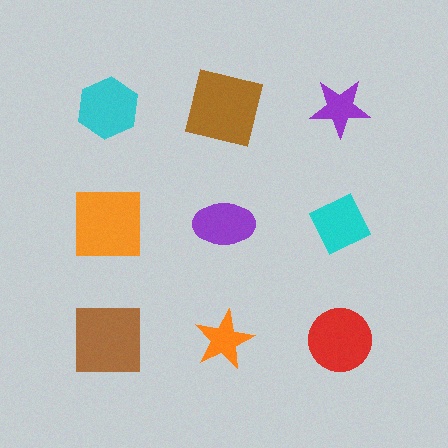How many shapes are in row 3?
3 shapes.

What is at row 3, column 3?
A red circle.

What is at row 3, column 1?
A brown square.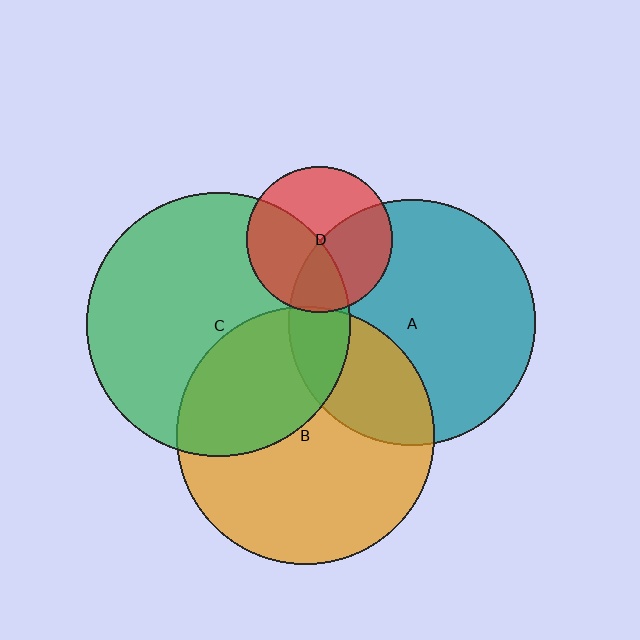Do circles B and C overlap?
Yes.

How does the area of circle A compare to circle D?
Approximately 2.8 times.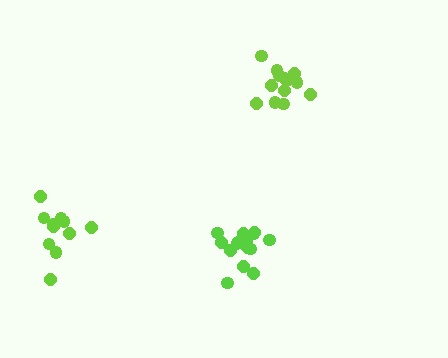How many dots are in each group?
Group 1: 11 dots, Group 2: 13 dots, Group 3: 15 dots (39 total).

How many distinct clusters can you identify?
There are 3 distinct clusters.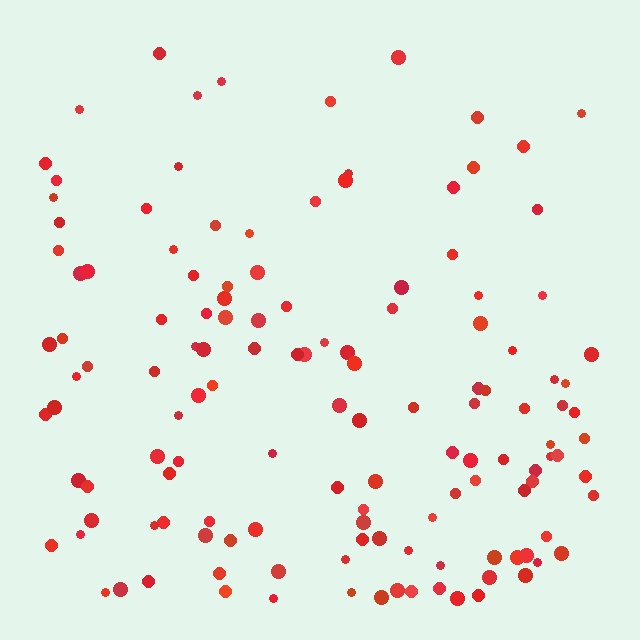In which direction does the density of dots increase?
From top to bottom, with the bottom side densest.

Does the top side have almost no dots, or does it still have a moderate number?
Still a moderate number, just noticeably fewer than the bottom.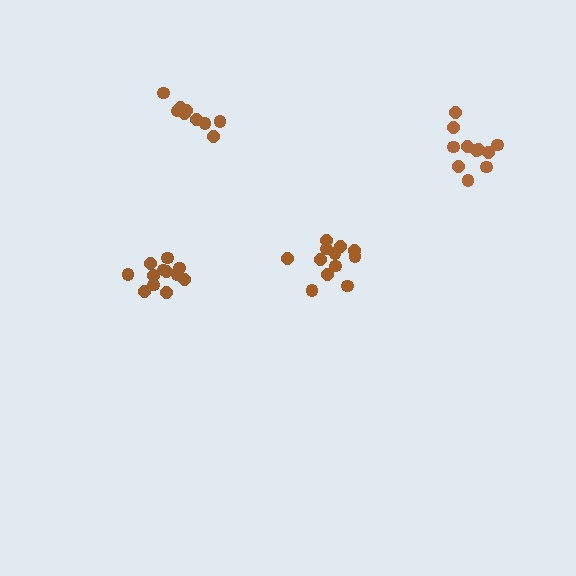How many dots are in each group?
Group 1: 11 dots, Group 2: 9 dots, Group 3: 12 dots, Group 4: 12 dots (44 total).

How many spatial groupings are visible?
There are 4 spatial groupings.